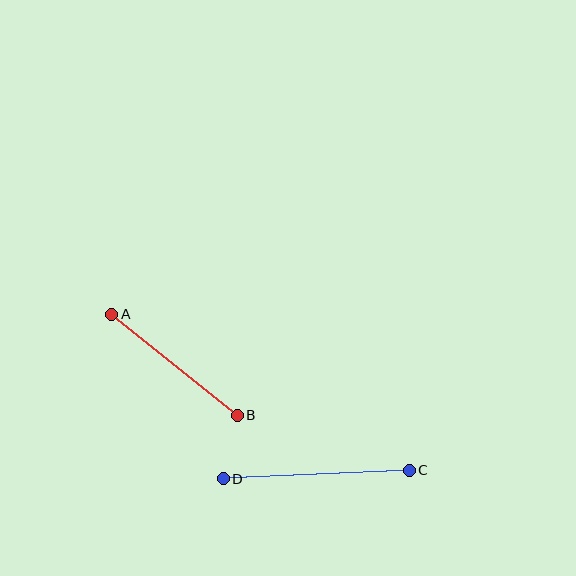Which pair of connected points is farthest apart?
Points C and D are farthest apart.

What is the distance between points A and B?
The distance is approximately 161 pixels.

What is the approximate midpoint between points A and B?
The midpoint is at approximately (175, 365) pixels.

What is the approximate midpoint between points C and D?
The midpoint is at approximately (316, 475) pixels.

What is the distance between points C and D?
The distance is approximately 186 pixels.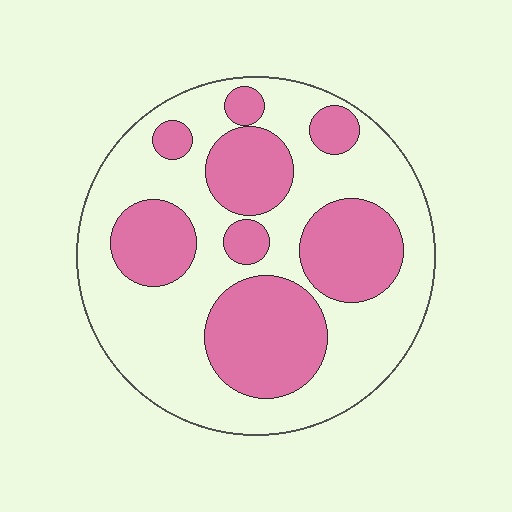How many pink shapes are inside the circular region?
8.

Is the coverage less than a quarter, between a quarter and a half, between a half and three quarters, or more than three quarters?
Between a quarter and a half.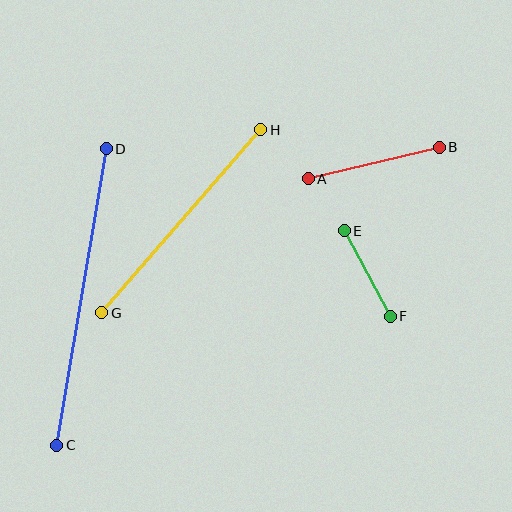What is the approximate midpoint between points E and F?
The midpoint is at approximately (367, 274) pixels.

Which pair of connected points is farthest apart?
Points C and D are farthest apart.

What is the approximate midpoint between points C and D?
The midpoint is at approximately (81, 297) pixels.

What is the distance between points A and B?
The distance is approximately 135 pixels.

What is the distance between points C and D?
The distance is approximately 300 pixels.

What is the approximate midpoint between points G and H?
The midpoint is at approximately (181, 221) pixels.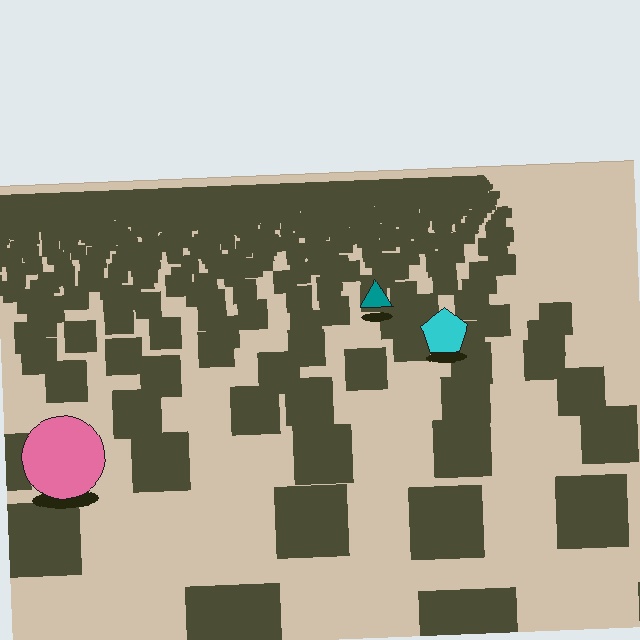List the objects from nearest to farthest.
From nearest to farthest: the pink circle, the cyan pentagon, the teal triangle.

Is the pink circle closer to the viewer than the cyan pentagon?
Yes. The pink circle is closer — you can tell from the texture gradient: the ground texture is coarser near it.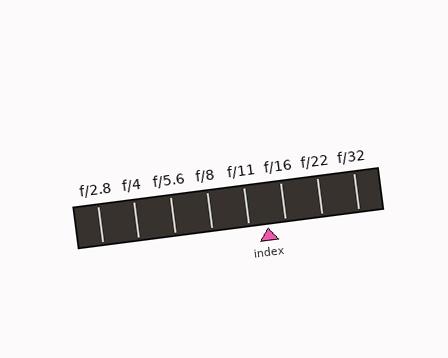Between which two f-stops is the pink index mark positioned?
The index mark is between f/11 and f/16.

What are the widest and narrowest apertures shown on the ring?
The widest aperture shown is f/2.8 and the narrowest is f/32.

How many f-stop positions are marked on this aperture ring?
There are 8 f-stop positions marked.